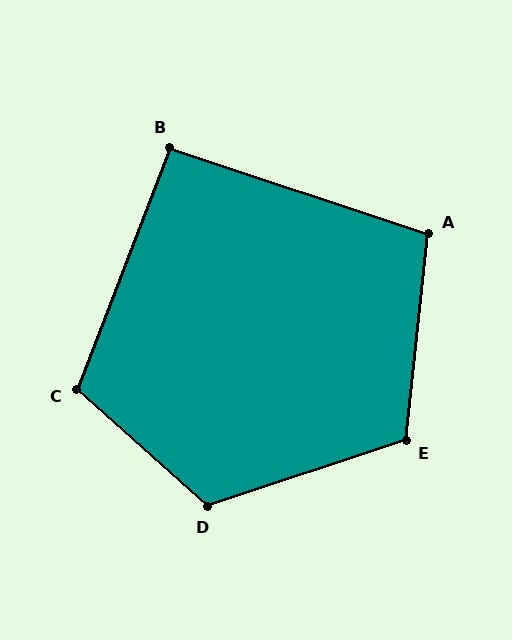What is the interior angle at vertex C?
Approximately 111 degrees (obtuse).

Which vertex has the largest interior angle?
D, at approximately 120 degrees.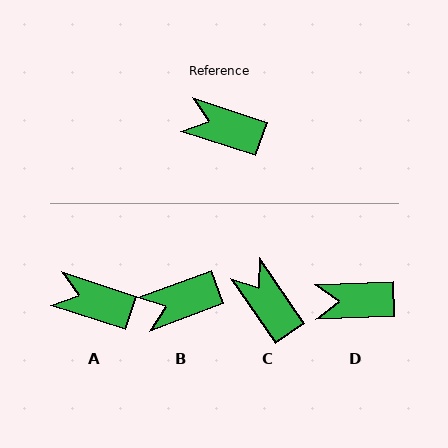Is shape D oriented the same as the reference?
No, it is off by about 20 degrees.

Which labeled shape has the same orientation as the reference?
A.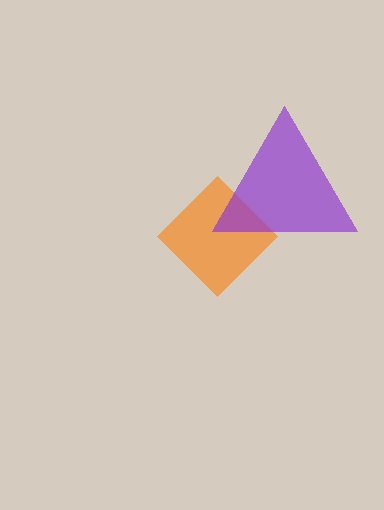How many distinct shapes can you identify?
There are 2 distinct shapes: an orange diamond, a purple triangle.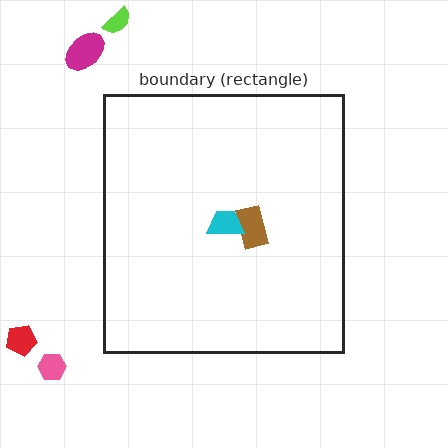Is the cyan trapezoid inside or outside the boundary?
Inside.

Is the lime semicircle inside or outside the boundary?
Outside.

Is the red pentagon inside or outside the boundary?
Outside.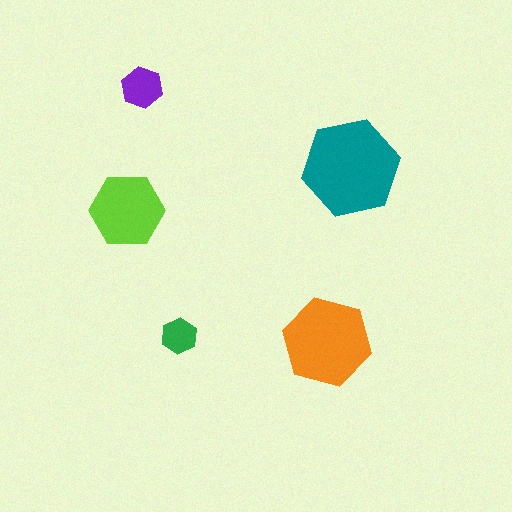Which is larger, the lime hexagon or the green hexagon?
The lime one.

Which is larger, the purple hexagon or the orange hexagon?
The orange one.